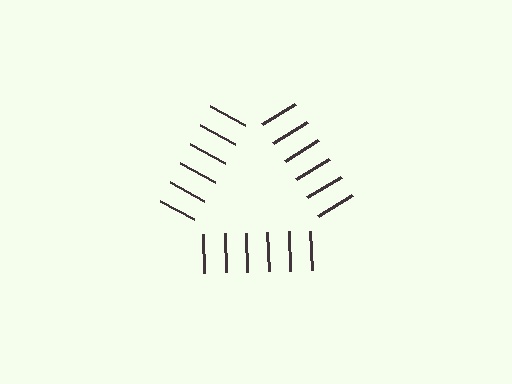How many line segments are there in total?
18 — 6 along each of the 3 edges.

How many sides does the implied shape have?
3 sides — the line-ends trace a triangle.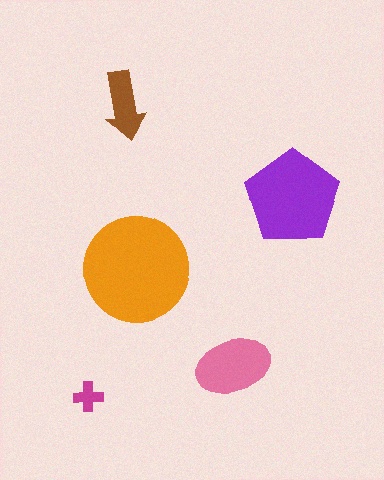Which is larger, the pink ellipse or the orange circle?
The orange circle.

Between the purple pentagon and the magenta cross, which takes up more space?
The purple pentagon.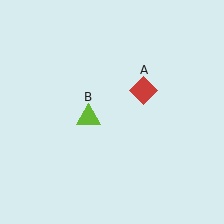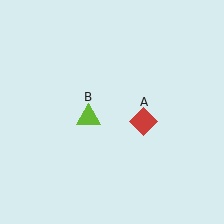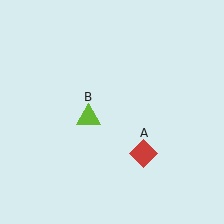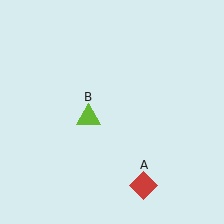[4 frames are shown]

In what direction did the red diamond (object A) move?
The red diamond (object A) moved down.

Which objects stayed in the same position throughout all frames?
Lime triangle (object B) remained stationary.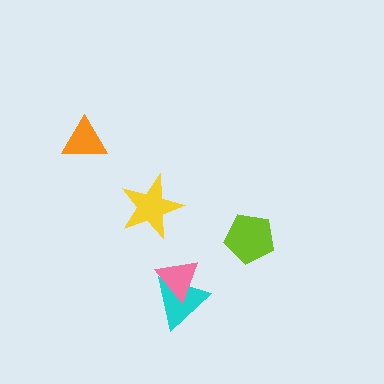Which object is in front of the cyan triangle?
The pink triangle is in front of the cyan triangle.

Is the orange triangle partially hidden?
No, no other shape covers it.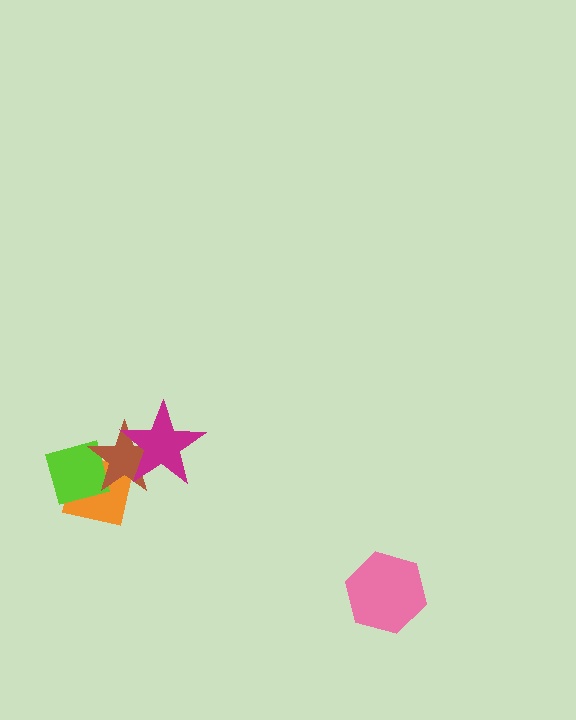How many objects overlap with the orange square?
3 objects overlap with the orange square.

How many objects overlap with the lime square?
2 objects overlap with the lime square.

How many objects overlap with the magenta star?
2 objects overlap with the magenta star.